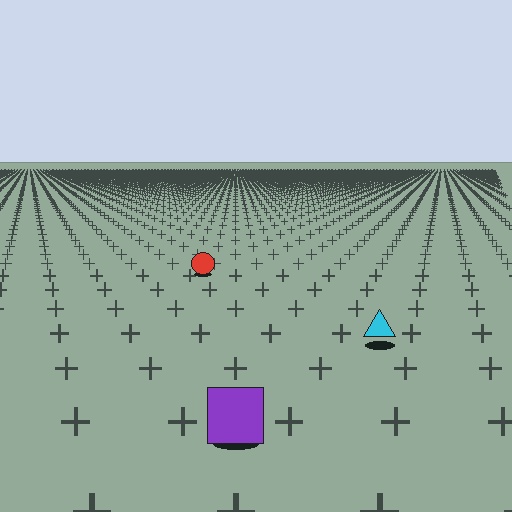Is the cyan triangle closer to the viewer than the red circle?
Yes. The cyan triangle is closer — you can tell from the texture gradient: the ground texture is coarser near it.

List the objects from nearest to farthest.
From nearest to farthest: the purple square, the cyan triangle, the red circle.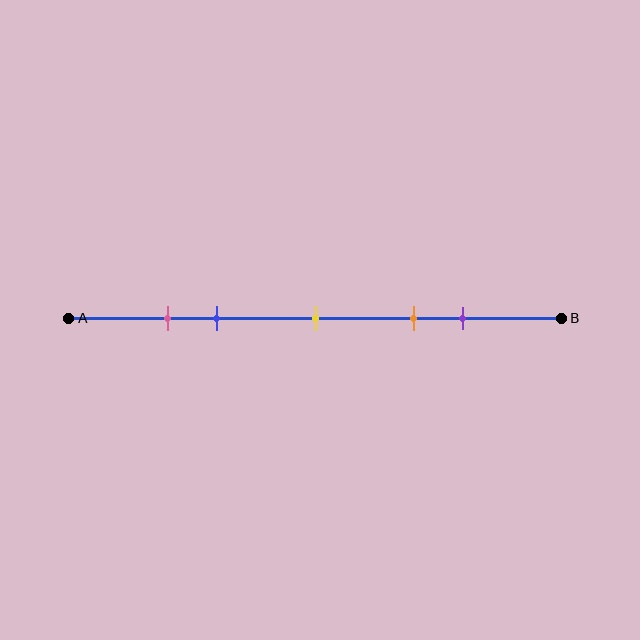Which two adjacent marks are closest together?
The pink and blue marks are the closest adjacent pair.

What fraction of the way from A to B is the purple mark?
The purple mark is approximately 80% (0.8) of the way from A to B.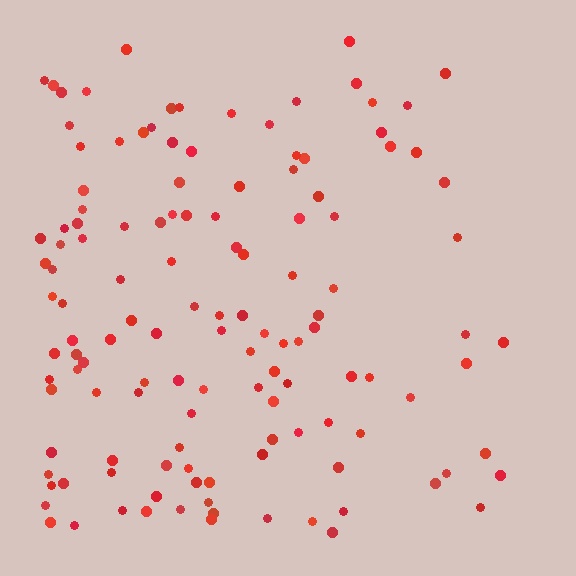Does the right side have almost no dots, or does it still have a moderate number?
Still a moderate number, just noticeably fewer than the left.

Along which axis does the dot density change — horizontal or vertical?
Horizontal.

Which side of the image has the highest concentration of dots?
The left.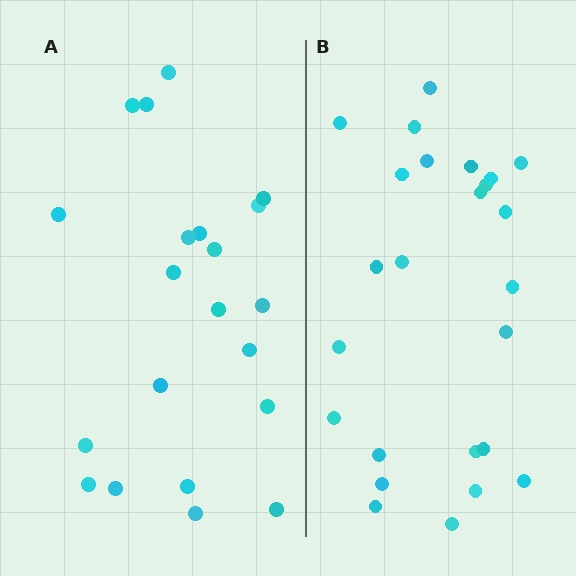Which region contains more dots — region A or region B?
Region B (the right region) has more dots.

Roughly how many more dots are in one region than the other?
Region B has about 4 more dots than region A.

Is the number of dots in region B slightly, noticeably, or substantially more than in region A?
Region B has only slightly more — the two regions are fairly close. The ratio is roughly 1.2 to 1.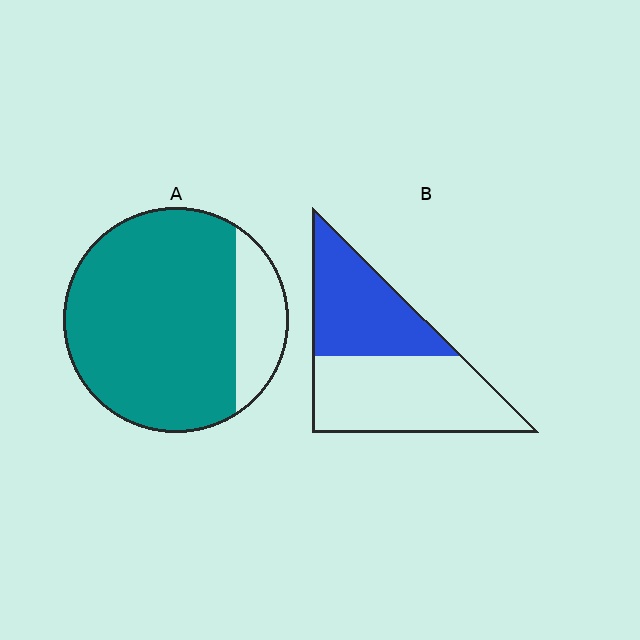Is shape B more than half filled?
No.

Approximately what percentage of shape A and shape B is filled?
A is approximately 80% and B is approximately 45%.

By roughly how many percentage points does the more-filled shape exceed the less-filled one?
By roughly 40 percentage points (A over B).